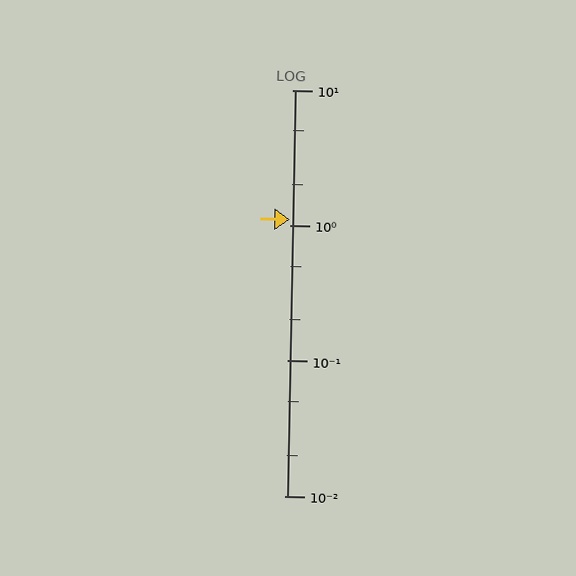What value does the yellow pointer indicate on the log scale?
The pointer indicates approximately 1.1.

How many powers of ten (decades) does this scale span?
The scale spans 3 decades, from 0.01 to 10.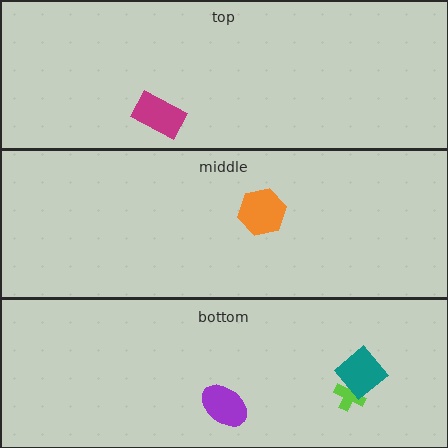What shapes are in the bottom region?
The lime cross, the teal diamond, the purple ellipse.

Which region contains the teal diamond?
The bottom region.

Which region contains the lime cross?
The bottom region.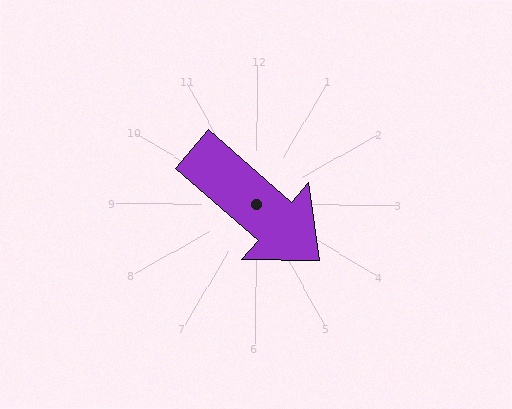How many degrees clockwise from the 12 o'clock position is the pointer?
Approximately 131 degrees.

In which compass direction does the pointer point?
Southeast.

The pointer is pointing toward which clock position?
Roughly 4 o'clock.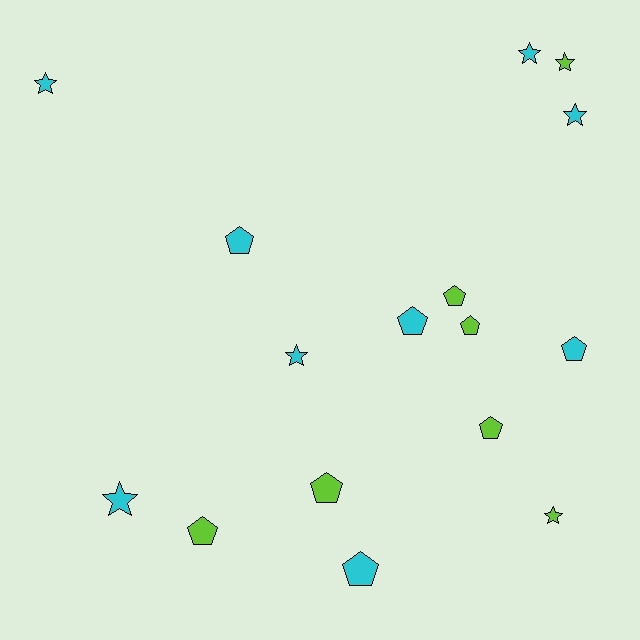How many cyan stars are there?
There are 5 cyan stars.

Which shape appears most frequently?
Pentagon, with 9 objects.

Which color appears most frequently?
Cyan, with 9 objects.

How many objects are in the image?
There are 16 objects.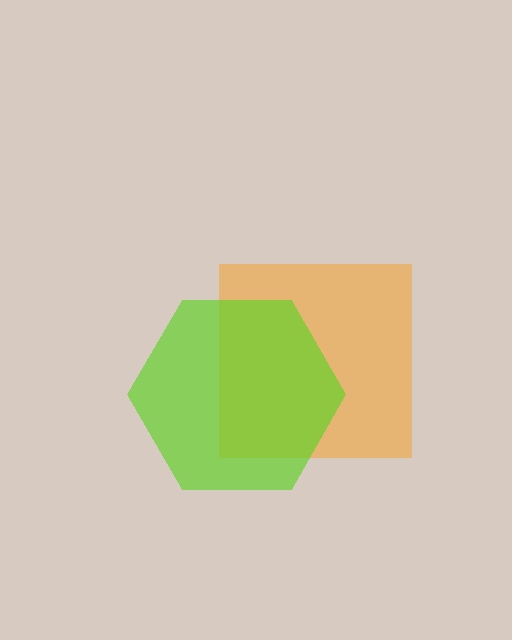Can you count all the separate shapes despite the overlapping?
Yes, there are 2 separate shapes.